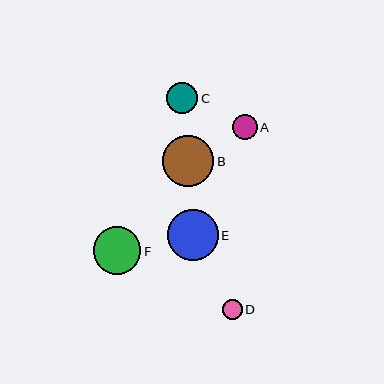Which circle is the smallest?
Circle D is the smallest with a size of approximately 20 pixels.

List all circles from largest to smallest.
From largest to smallest: B, E, F, C, A, D.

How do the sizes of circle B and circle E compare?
Circle B and circle E are approximately the same size.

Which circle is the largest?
Circle B is the largest with a size of approximately 51 pixels.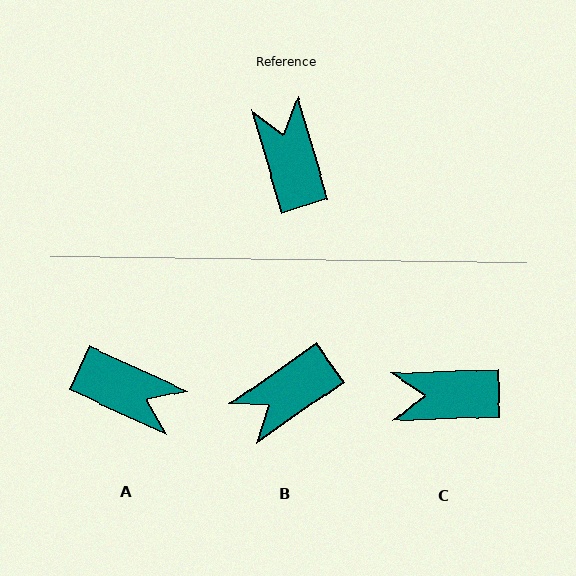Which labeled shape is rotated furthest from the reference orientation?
A, about 131 degrees away.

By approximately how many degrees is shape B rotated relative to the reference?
Approximately 108 degrees counter-clockwise.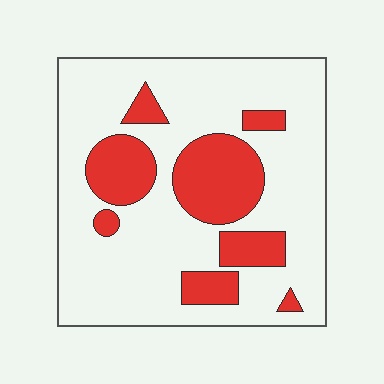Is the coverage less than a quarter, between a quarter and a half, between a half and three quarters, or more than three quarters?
Less than a quarter.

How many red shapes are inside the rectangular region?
8.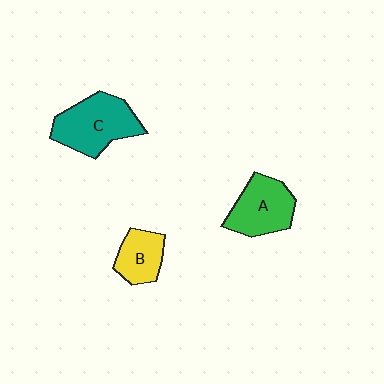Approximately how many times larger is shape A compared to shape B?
Approximately 1.4 times.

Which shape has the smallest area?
Shape B (yellow).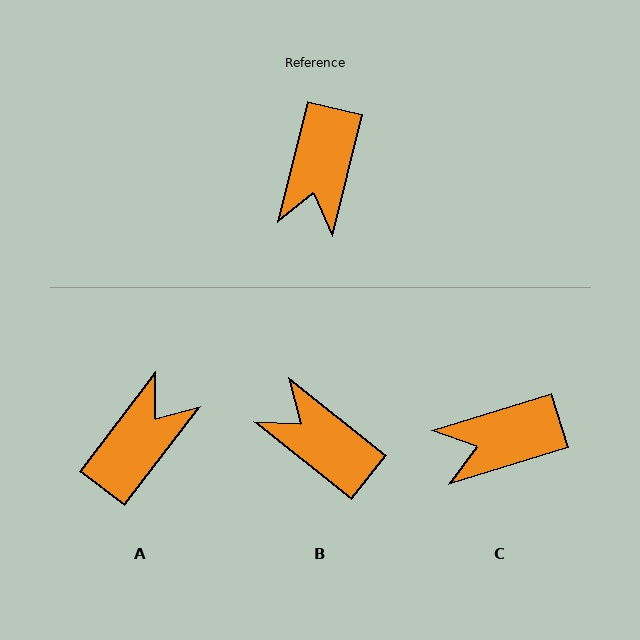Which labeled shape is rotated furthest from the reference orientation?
A, about 156 degrees away.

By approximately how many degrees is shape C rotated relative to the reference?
Approximately 59 degrees clockwise.